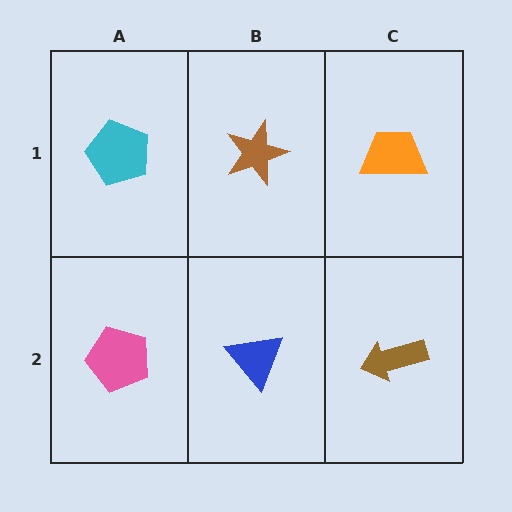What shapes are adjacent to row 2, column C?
An orange trapezoid (row 1, column C), a blue triangle (row 2, column B).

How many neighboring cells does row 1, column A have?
2.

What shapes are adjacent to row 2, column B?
A brown star (row 1, column B), a pink pentagon (row 2, column A), a brown arrow (row 2, column C).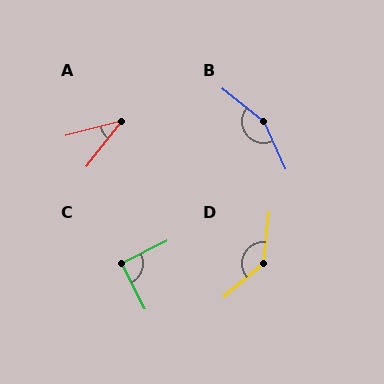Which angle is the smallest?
A, at approximately 37 degrees.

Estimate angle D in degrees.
Approximately 136 degrees.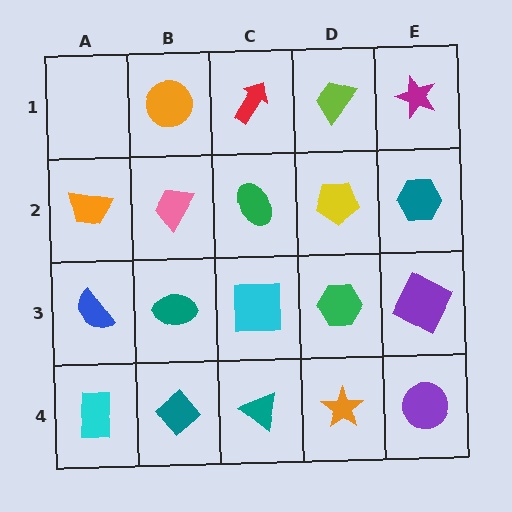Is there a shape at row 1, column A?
No, that cell is empty.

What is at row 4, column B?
A teal diamond.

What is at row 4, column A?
A cyan rectangle.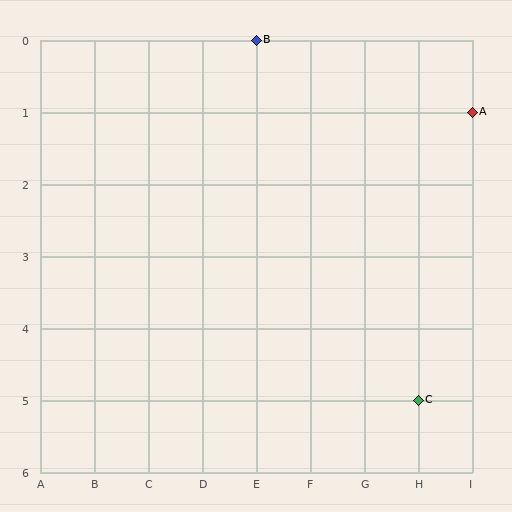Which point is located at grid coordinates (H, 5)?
Point C is at (H, 5).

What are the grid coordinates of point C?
Point C is at grid coordinates (H, 5).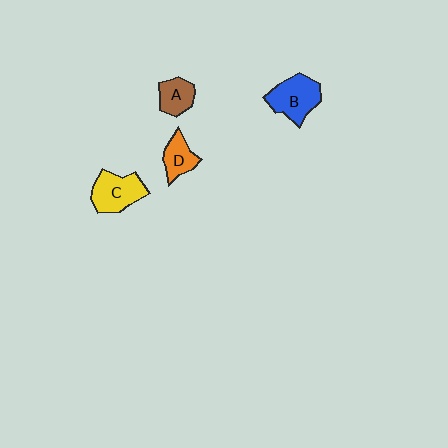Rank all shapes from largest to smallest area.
From largest to smallest: B (blue), C (yellow), D (orange), A (brown).